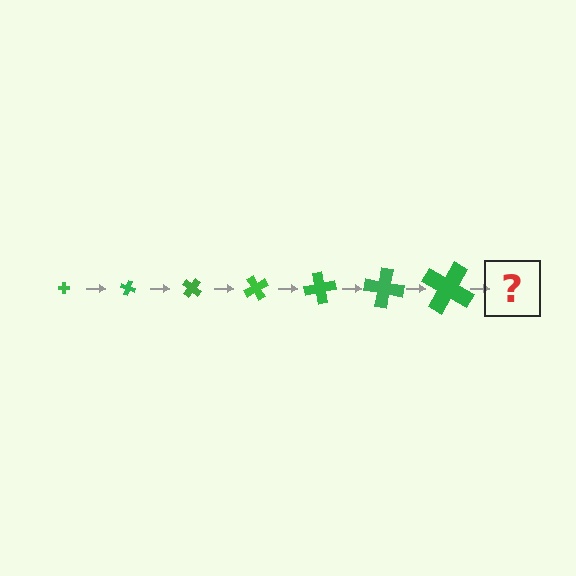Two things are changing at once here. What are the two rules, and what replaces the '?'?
The two rules are that the cross grows larger each step and it rotates 20 degrees each step. The '?' should be a cross, larger than the previous one and rotated 140 degrees from the start.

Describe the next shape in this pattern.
It should be a cross, larger than the previous one and rotated 140 degrees from the start.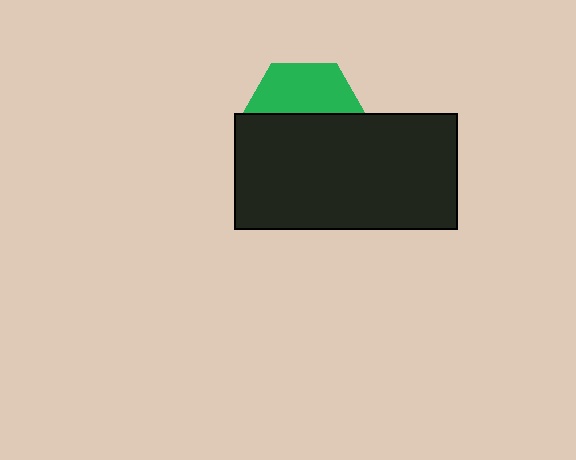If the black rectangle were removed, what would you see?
You would see the complete green hexagon.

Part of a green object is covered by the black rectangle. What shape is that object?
It is a hexagon.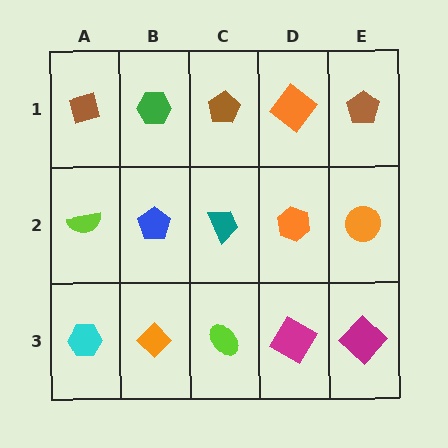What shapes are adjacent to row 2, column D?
An orange diamond (row 1, column D), a magenta square (row 3, column D), a teal trapezoid (row 2, column C), an orange circle (row 2, column E).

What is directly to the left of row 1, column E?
An orange diamond.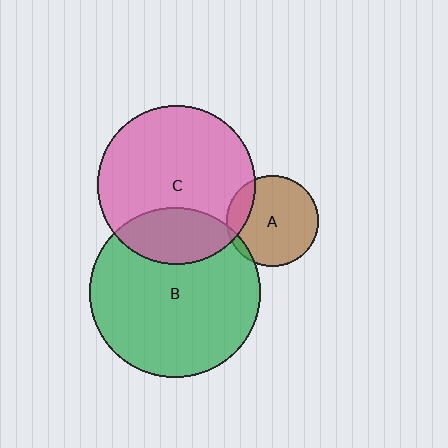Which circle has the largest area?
Circle B (green).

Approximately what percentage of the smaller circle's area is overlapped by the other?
Approximately 15%.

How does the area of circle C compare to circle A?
Approximately 3.0 times.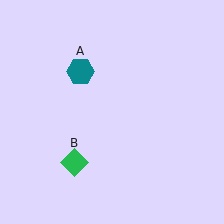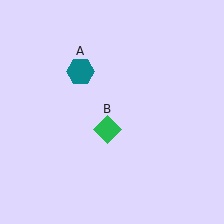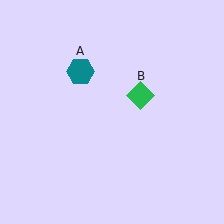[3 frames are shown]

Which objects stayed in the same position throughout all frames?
Teal hexagon (object A) remained stationary.